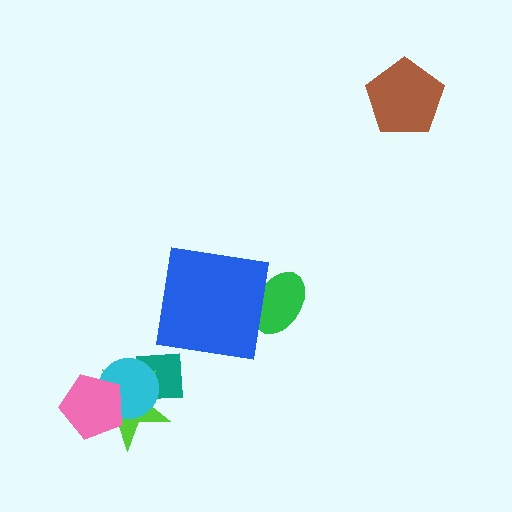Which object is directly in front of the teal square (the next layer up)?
The lime star is directly in front of the teal square.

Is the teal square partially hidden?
Yes, it is partially covered by another shape.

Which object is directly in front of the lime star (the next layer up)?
The cyan circle is directly in front of the lime star.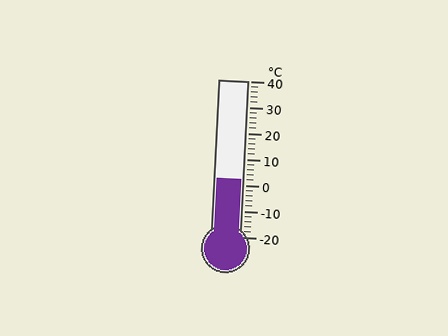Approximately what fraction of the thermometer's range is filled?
The thermometer is filled to approximately 35% of its range.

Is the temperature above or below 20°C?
The temperature is below 20°C.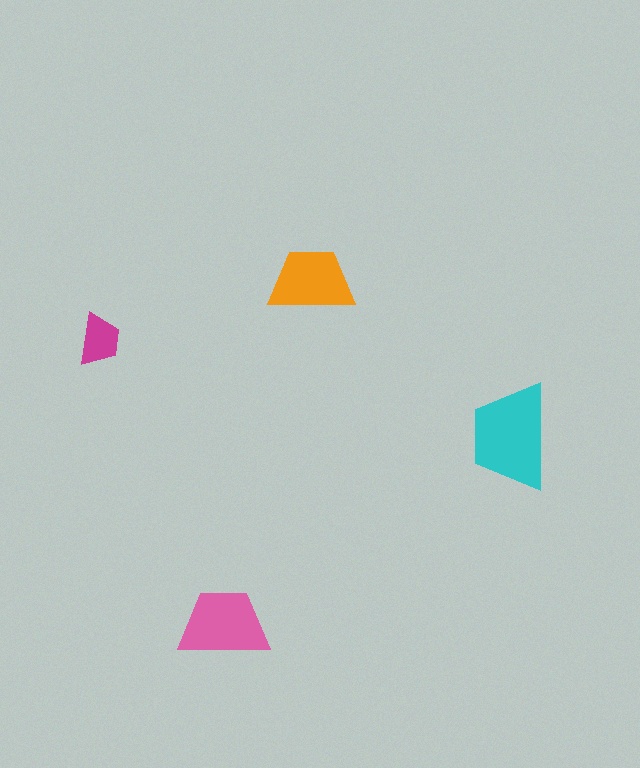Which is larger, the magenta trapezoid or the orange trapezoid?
The orange one.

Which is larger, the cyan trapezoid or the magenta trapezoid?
The cyan one.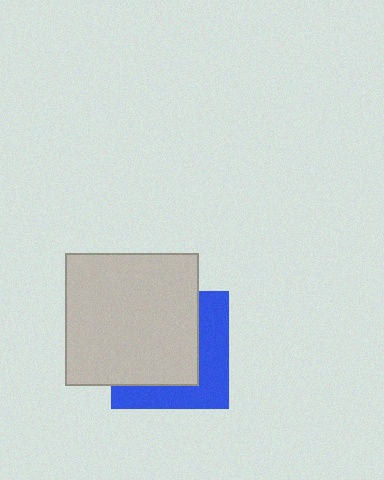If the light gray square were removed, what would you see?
You would see the complete blue square.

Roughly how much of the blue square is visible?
A small part of it is visible (roughly 41%).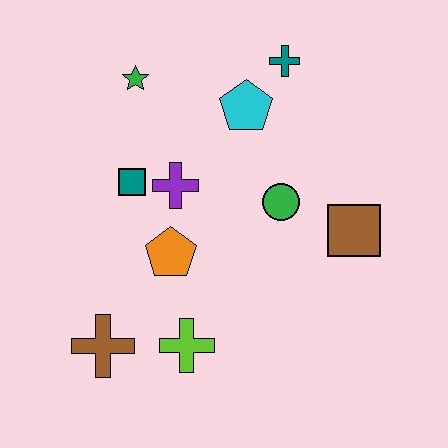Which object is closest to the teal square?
The purple cross is closest to the teal square.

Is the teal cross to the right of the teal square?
Yes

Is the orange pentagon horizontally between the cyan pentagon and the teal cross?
No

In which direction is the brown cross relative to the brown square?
The brown cross is to the left of the brown square.